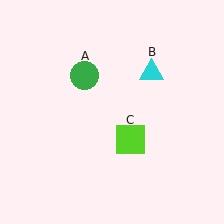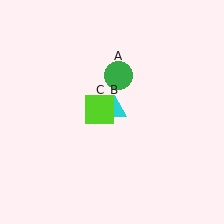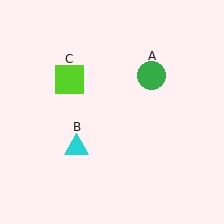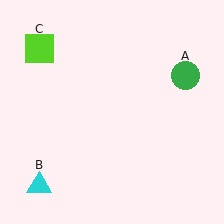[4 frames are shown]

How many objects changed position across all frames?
3 objects changed position: green circle (object A), cyan triangle (object B), lime square (object C).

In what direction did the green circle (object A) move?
The green circle (object A) moved right.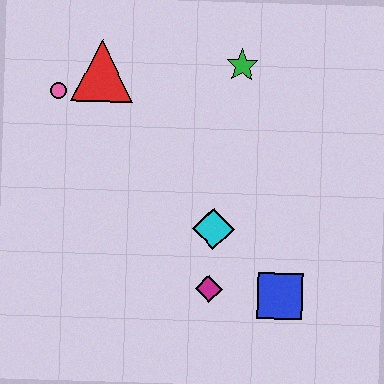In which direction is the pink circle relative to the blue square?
The pink circle is to the left of the blue square.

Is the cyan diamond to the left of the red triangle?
No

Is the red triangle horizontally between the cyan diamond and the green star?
No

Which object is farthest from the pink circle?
The blue square is farthest from the pink circle.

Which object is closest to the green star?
The red triangle is closest to the green star.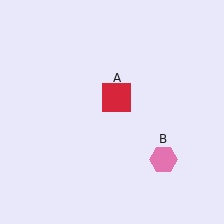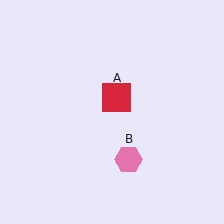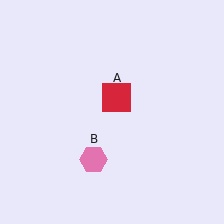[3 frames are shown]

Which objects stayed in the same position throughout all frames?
Red square (object A) remained stationary.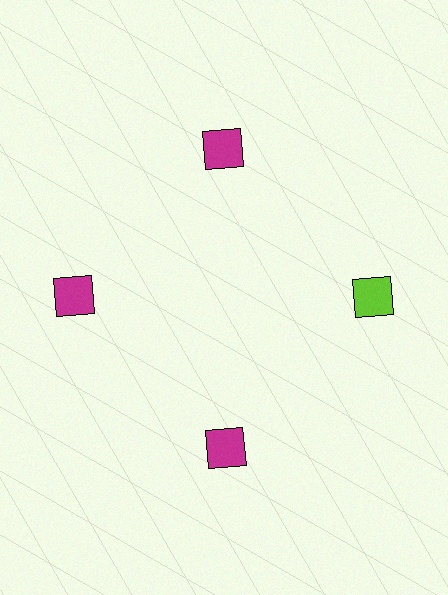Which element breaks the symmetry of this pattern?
The lime square at roughly the 3 o'clock position breaks the symmetry. All other shapes are magenta squares.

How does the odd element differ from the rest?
It has a different color: lime instead of magenta.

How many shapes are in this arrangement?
There are 4 shapes arranged in a ring pattern.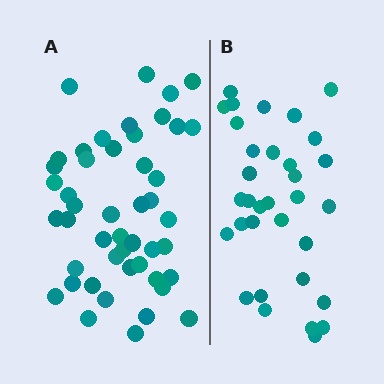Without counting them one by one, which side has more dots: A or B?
Region A (the left region) has more dots.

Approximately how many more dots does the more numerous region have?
Region A has approximately 15 more dots than region B.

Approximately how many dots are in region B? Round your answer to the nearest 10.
About 30 dots. (The exact count is 33, which rounds to 30.)